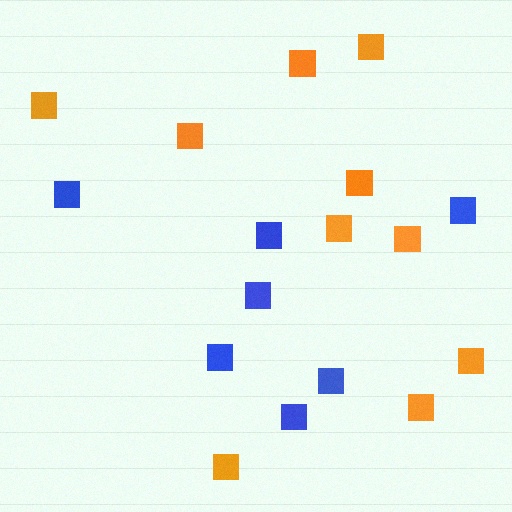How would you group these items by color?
There are 2 groups: one group of blue squares (7) and one group of orange squares (10).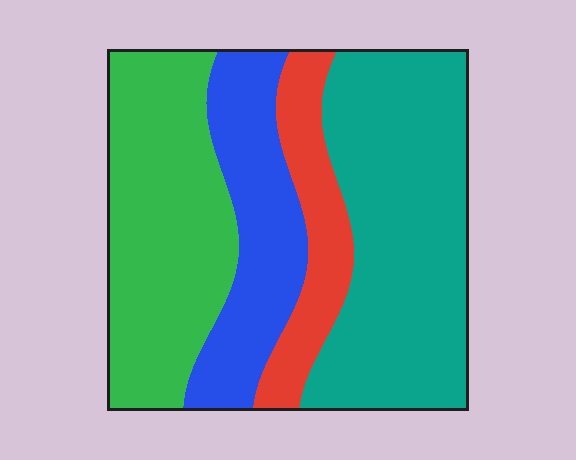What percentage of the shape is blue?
Blue takes up about one fifth (1/5) of the shape.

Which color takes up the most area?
Teal, at roughly 40%.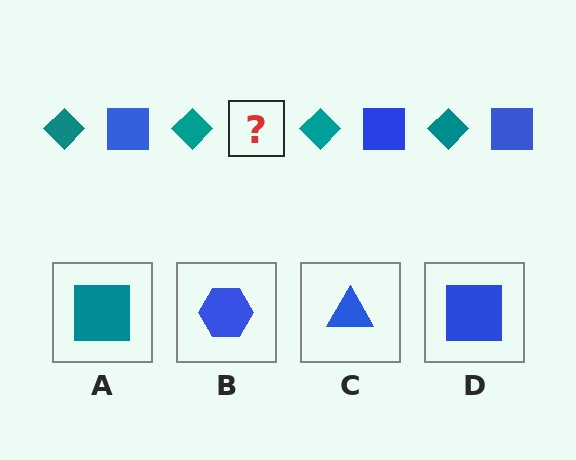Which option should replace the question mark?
Option D.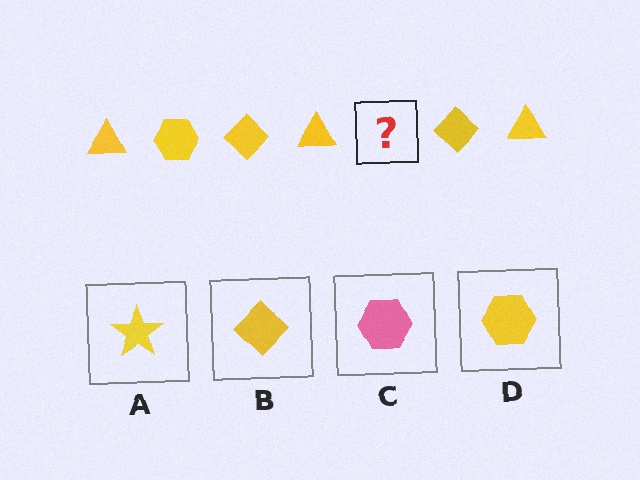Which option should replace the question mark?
Option D.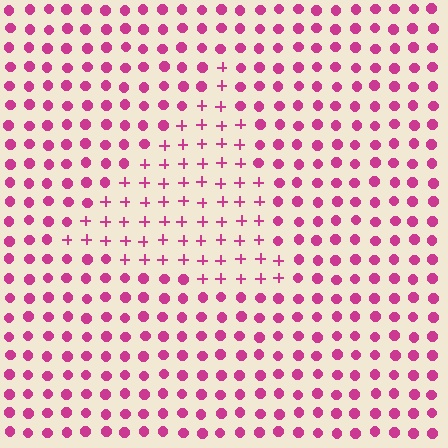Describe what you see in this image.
The image is filled with small magenta elements arranged in a uniform grid. A triangle-shaped region contains plus signs, while the surrounding area contains circles. The boundary is defined purely by the change in element shape.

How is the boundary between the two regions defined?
The boundary is defined by a change in element shape: plus signs inside vs. circles outside. All elements share the same color and spacing.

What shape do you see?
I see a triangle.